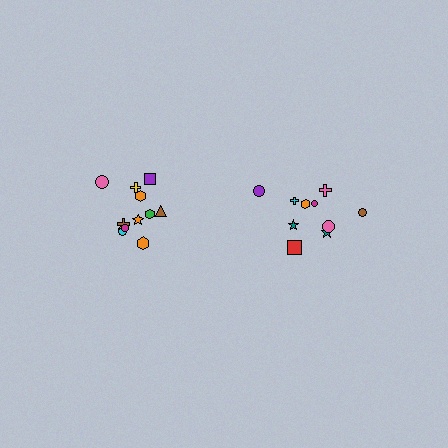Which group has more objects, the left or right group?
The left group.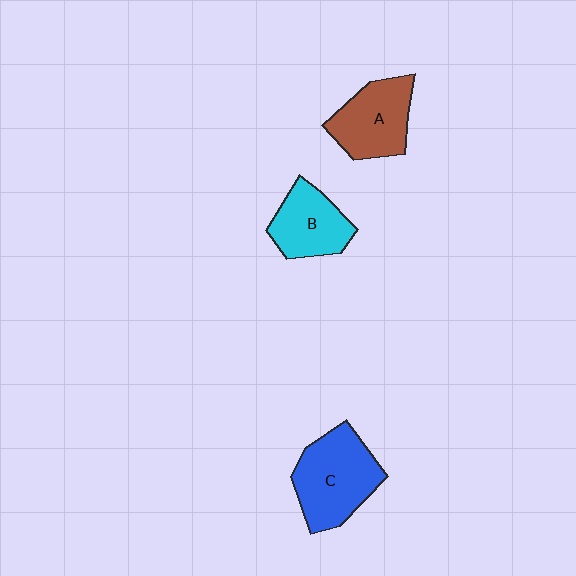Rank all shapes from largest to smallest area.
From largest to smallest: C (blue), A (brown), B (cyan).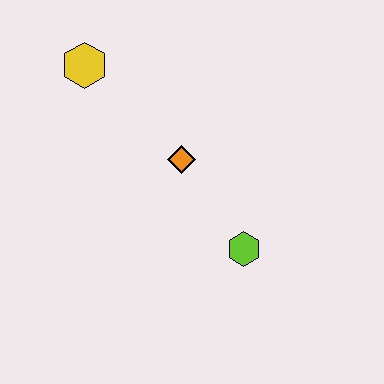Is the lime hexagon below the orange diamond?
Yes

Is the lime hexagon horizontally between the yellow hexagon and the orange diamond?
No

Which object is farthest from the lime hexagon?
The yellow hexagon is farthest from the lime hexagon.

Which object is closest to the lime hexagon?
The orange diamond is closest to the lime hexagon.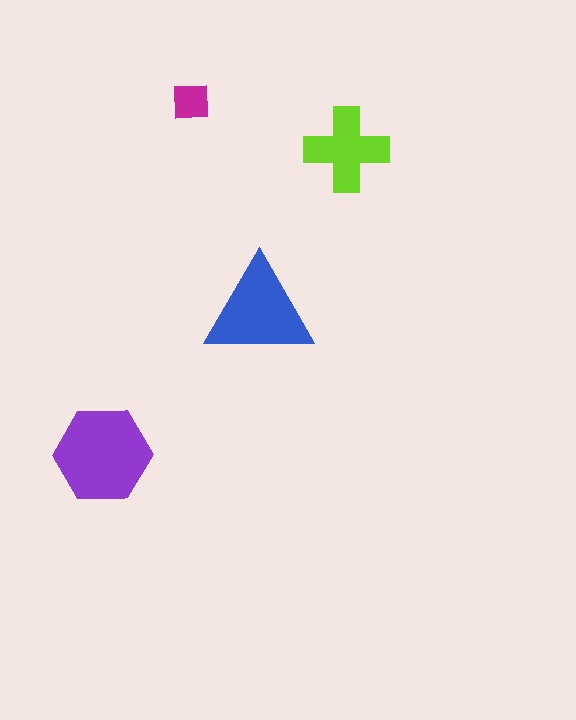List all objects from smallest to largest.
The magenta square, the lime cross, the blue triangle, the purple hexagon.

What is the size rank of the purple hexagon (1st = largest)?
1st.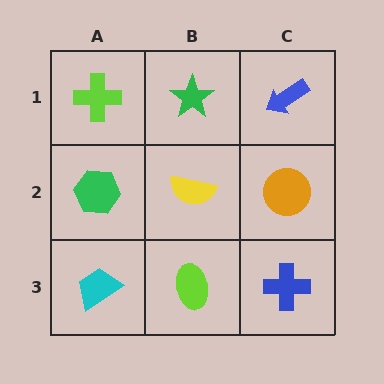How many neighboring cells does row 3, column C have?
2.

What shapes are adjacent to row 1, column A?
A green hexagon (row 2, column A), a green star (row 1, column B).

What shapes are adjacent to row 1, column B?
A yellow semicircle (row 2, column B), a lime cross (row 1, column A), a blue arrow (row 1, column C).